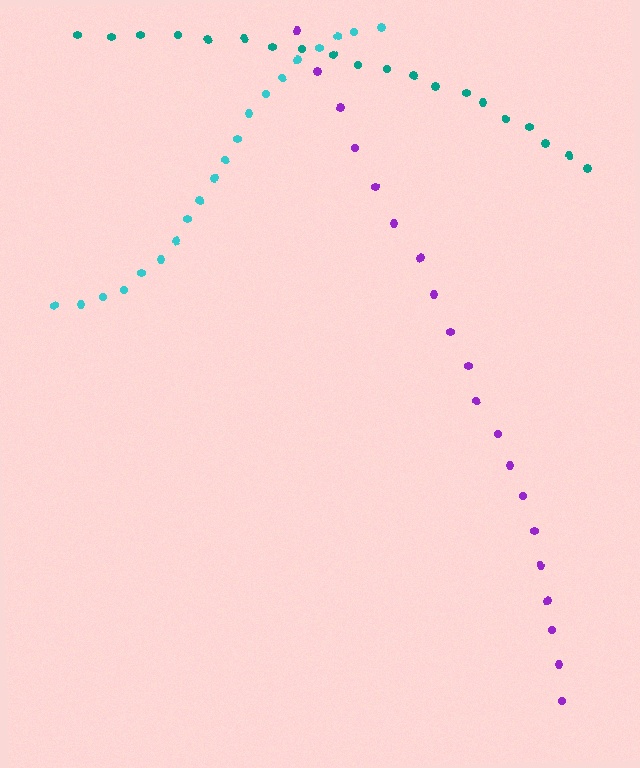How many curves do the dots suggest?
There are 3 distinct paths.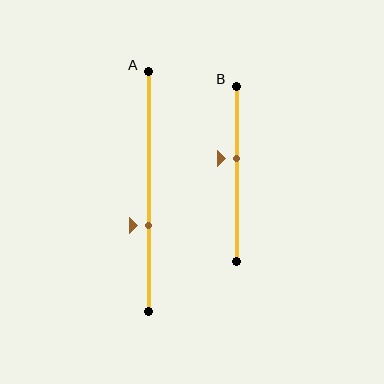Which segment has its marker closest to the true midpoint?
Segment B has its marker closest to the true midpoint.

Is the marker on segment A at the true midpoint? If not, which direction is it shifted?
No, the marker on segment A is shifted downward by about 14% of the segment length.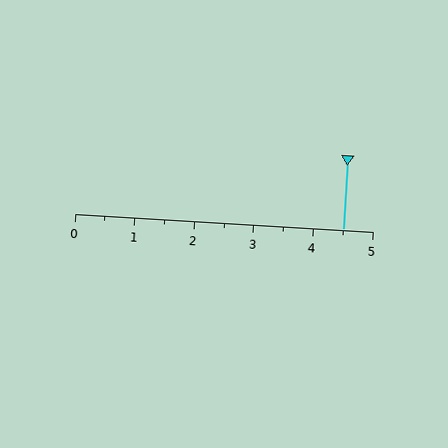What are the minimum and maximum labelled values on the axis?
The axis runs from 0 to 5.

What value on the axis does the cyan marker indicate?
The marker indicates approximately 4.5.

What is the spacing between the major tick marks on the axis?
The major ticks are spaced 1 apart.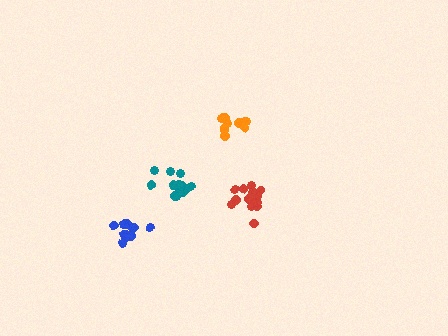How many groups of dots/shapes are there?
There are 4 groups.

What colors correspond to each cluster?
The clusters are colored: blue, red, orange, teal.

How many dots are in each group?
Group 1: 11 dots, Group 2: 16 dots, Group 3: 13 dots, Group 4: 13 dots (53 total).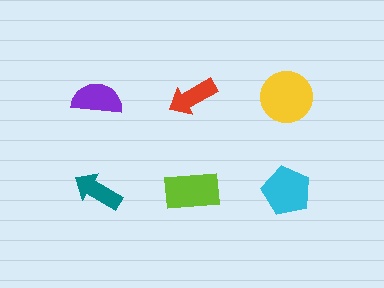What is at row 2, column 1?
A teal arrow.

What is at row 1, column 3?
A yellow circle.